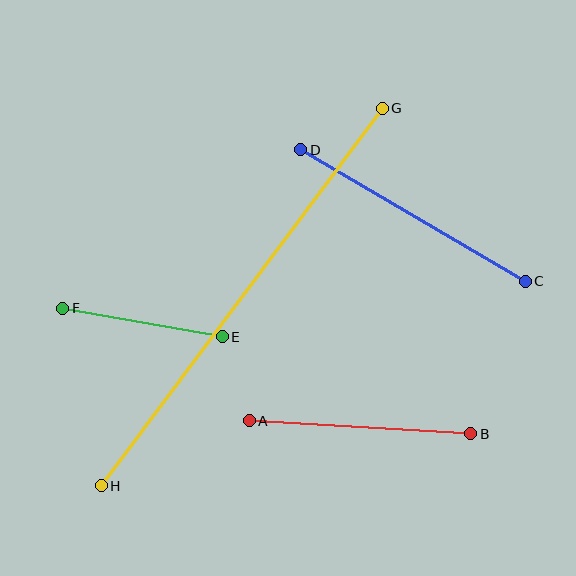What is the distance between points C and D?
The distance is approximately 260 pixels.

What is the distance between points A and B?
The distance is approximately 222 pixels.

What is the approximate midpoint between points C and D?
The midpoint is at approximately (413, 215) pixels.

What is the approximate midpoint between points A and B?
The midpoint is at approximately (360, 427) pixels.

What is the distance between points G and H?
The distance is approximately 471 pixels.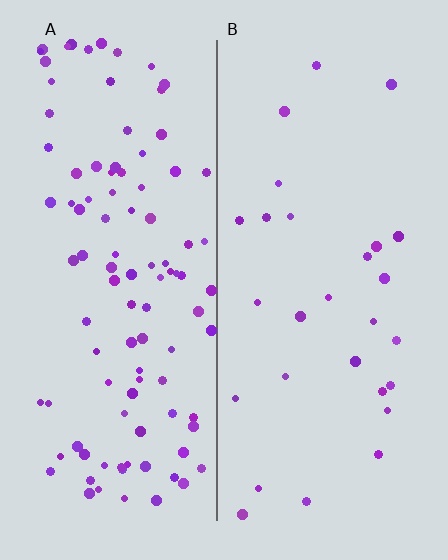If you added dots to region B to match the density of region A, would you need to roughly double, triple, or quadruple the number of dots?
Approximately quadruple.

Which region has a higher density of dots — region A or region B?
A (the left).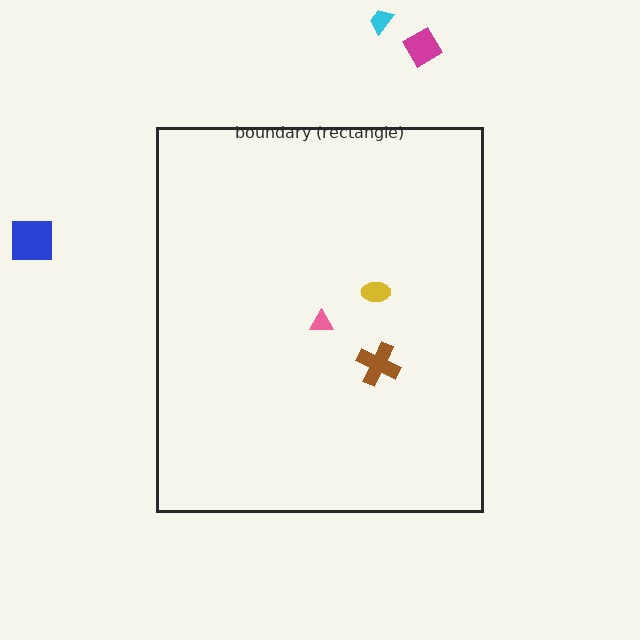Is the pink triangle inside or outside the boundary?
Inside.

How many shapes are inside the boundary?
3 inside, 3 outside.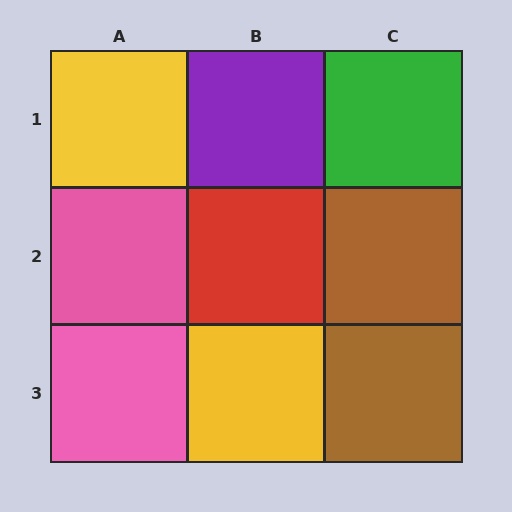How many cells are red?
1 cell is red.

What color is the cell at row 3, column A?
Pink.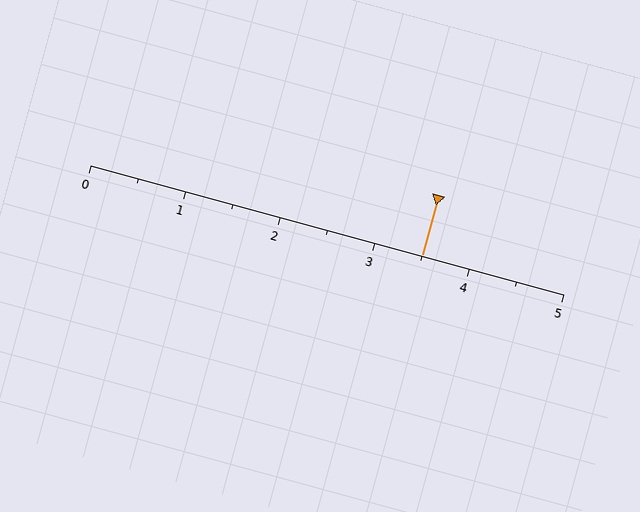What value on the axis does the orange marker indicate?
The marker indicates approximately 3.5.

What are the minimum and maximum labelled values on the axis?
The axis runs from 0 to 5.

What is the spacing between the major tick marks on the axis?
The major ticks are spaced 1 apart.